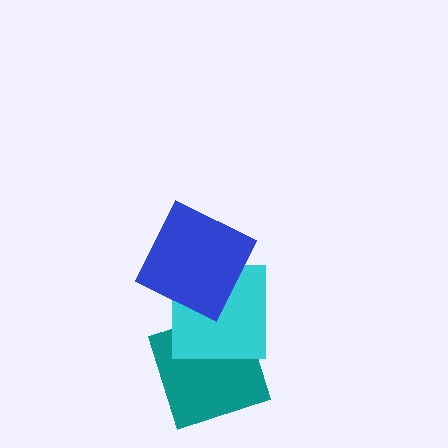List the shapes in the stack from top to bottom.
From top to bottom: the blue square, the cyan square, the teal square.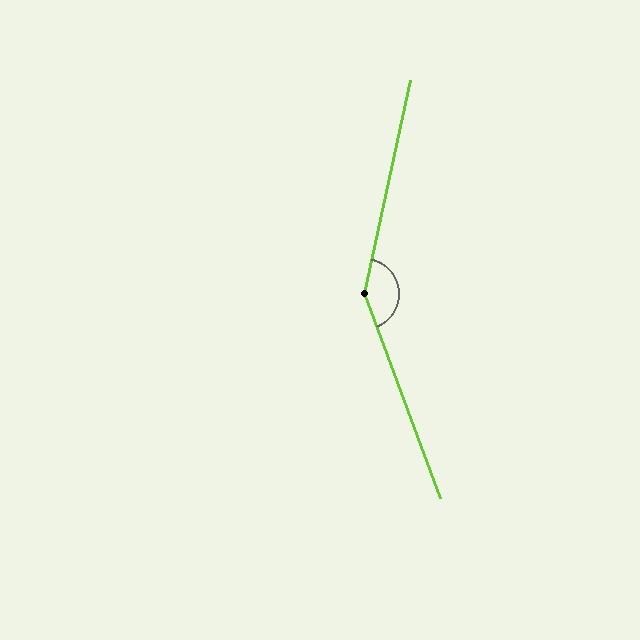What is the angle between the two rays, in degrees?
Approximately 147 degrees.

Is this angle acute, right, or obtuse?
It is obtuse.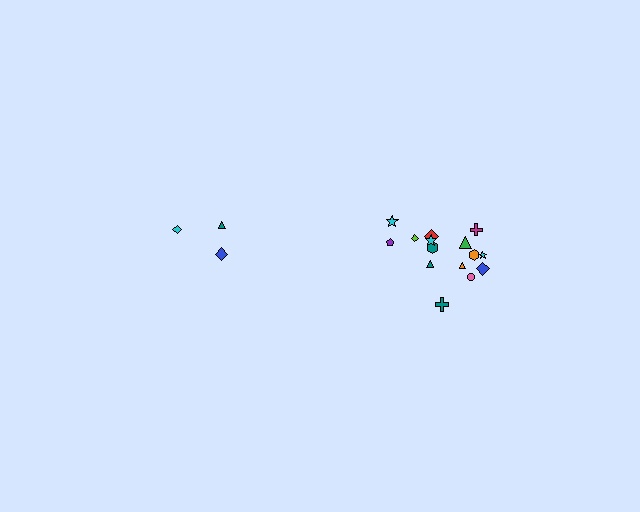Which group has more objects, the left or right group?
The right group.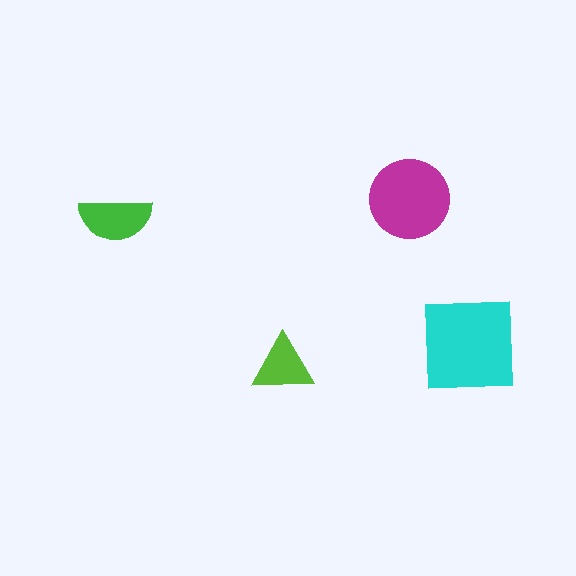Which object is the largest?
The cyan square.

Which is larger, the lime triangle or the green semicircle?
The green semicircle.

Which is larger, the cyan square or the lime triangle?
The cyan square.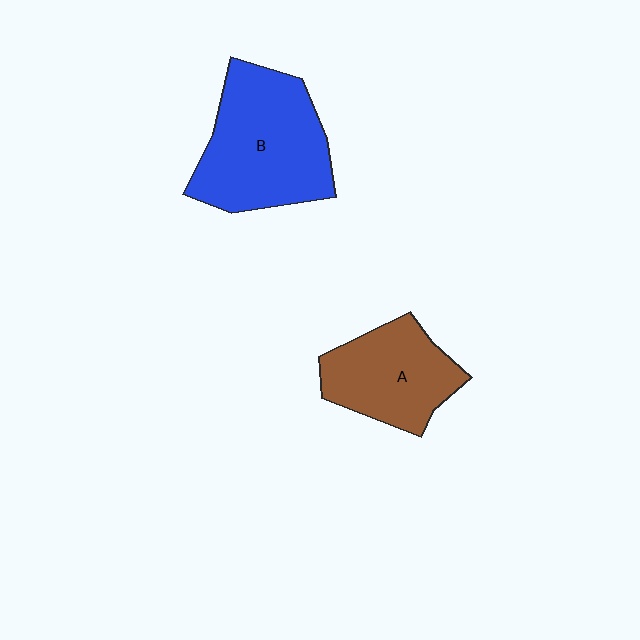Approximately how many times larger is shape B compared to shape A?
Approximately 1.4 times.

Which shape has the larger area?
Shape B (blue).